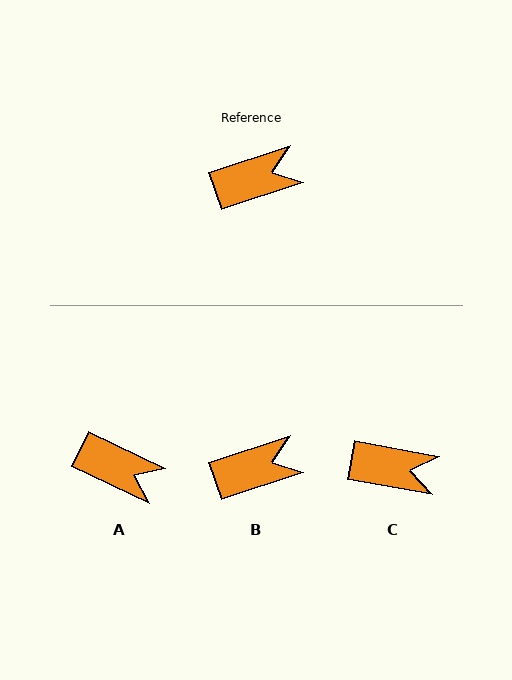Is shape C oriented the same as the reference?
No, it is off by about 29 degrees.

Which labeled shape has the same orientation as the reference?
B.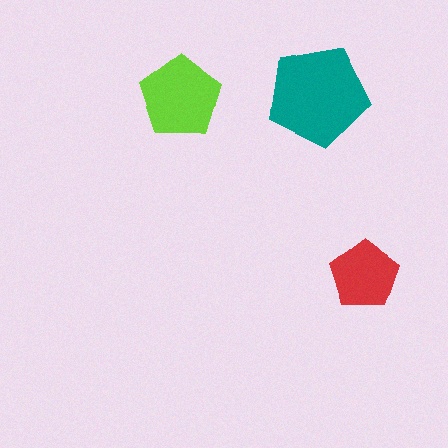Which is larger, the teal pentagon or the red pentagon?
The teal one.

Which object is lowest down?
The red pentagon is bottommost.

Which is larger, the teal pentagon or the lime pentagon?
The teal one.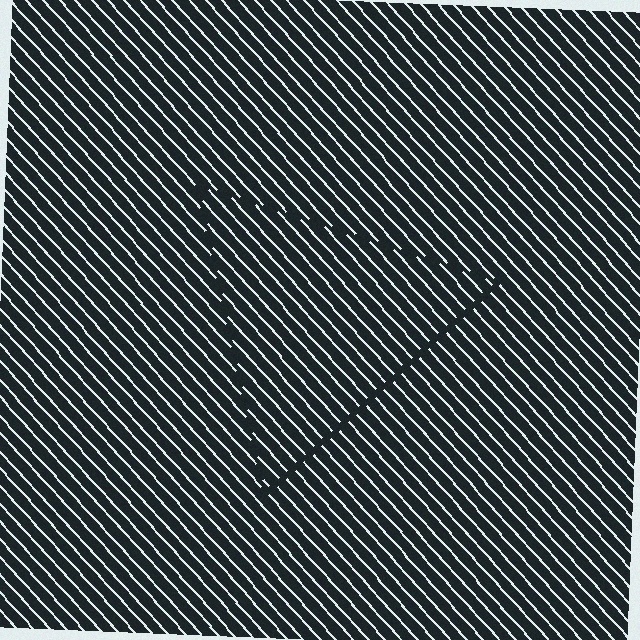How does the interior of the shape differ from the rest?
The interior of the shape contains the same grating, shifted by half a period — the contour is defined by the phase discontinuity where line-ends from the inner and outer gratings abut.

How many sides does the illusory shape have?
3 sides — the line-ends trace a triangle.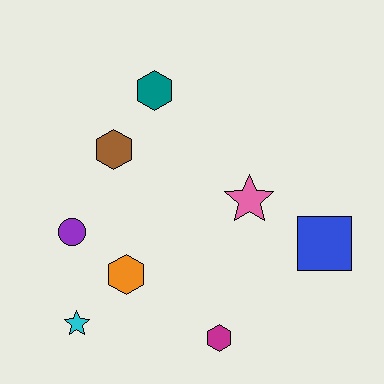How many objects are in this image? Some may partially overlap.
There are 8 objects.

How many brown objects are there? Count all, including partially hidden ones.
There is 1 brown object.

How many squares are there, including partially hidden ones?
There is 1 square.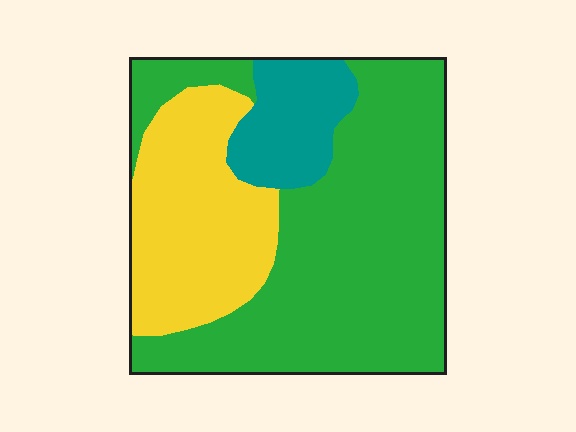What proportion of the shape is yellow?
Yellow takes up about one quarter (1/4) of the shape.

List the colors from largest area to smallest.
From largest to smallest: green, yellow, teal.